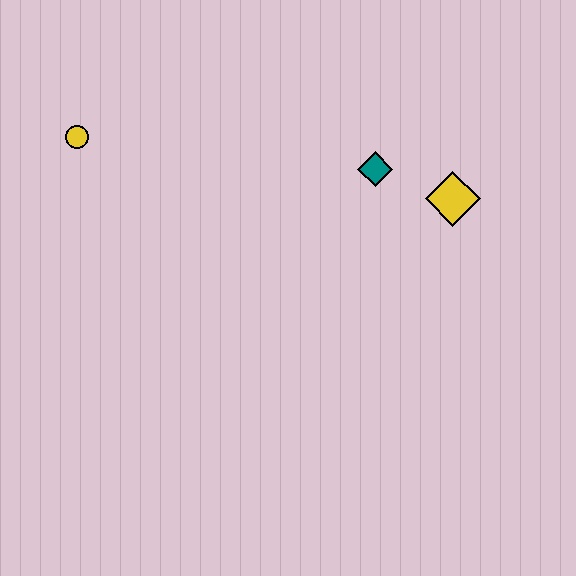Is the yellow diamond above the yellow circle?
No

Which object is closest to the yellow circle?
The teal diamond is closest to the yellow circle.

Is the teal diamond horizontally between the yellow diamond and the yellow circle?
Yes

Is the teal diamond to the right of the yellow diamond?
No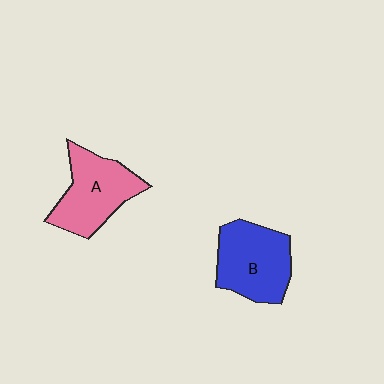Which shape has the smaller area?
Shape A (pink).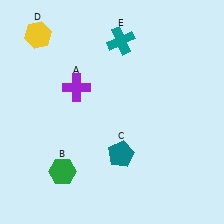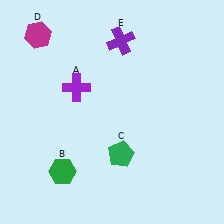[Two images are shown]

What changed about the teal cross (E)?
In Image 1, E is teal. In Image 2, it changed to purple.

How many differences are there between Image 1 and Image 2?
There are 3 differences between the two images.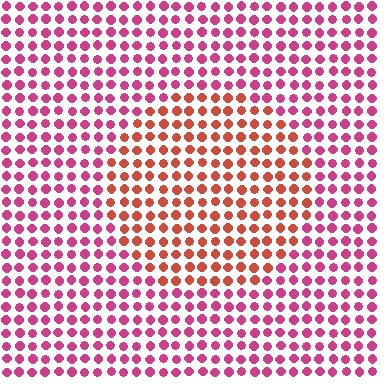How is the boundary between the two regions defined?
The boundary is defined purely by a slight shift in hue (about 40 degrees). Spacing, size, and orientation are identical on both sides.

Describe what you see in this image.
The image is filled with small magenta elements in a uniform arrangement. A circle-shaped region is visible where the elements are tinted to a slightly different hue, forming a subtle color boundary.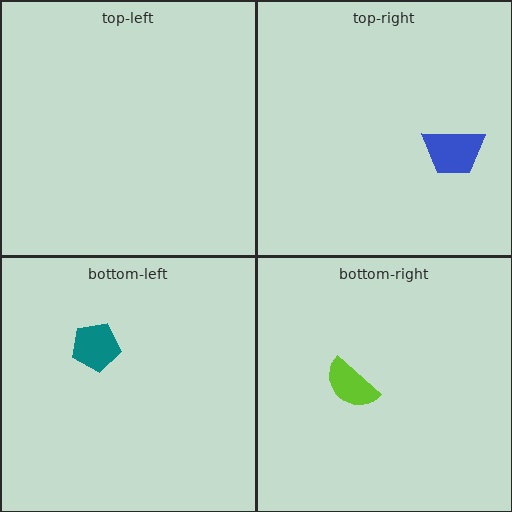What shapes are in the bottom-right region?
The lime semicircle.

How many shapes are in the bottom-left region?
1.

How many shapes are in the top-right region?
1.